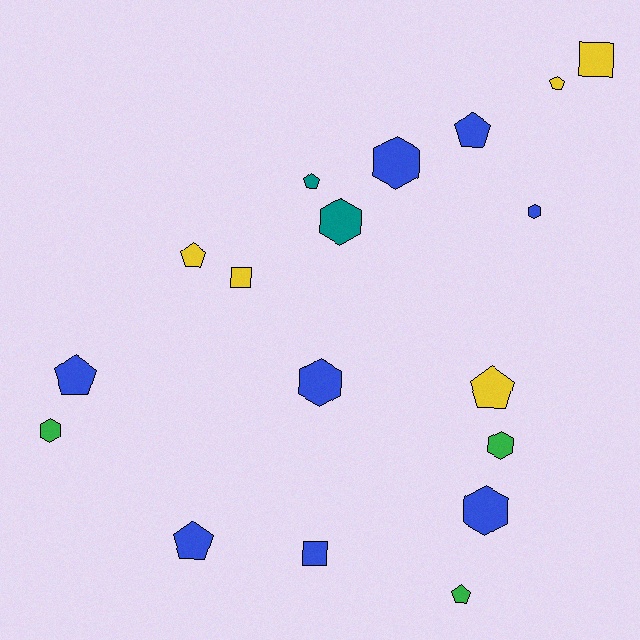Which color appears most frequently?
Blue, with 8 objects.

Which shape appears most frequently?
Pentagon, with 8 objects.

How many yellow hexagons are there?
There are no yellow hexagons.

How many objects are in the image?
There are 18 objects.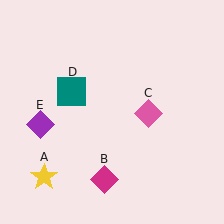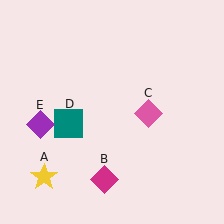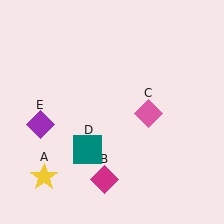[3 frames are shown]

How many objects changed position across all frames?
1 object changed position: teal square (object D).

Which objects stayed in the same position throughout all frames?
Yellow star (object A) and magenta diamond (object B) and pink diamond (object C) and purple diamond (object E) remained stationary.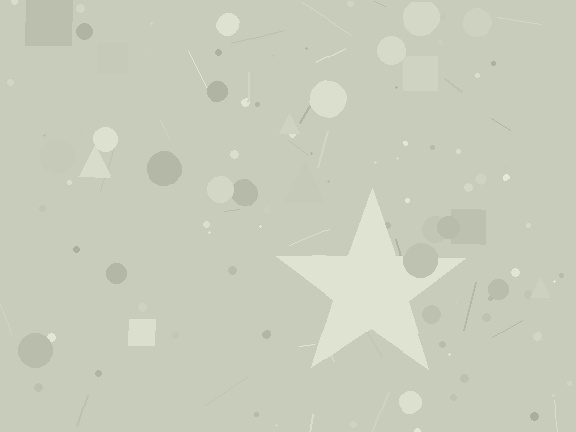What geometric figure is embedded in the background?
A star is embedded in the background.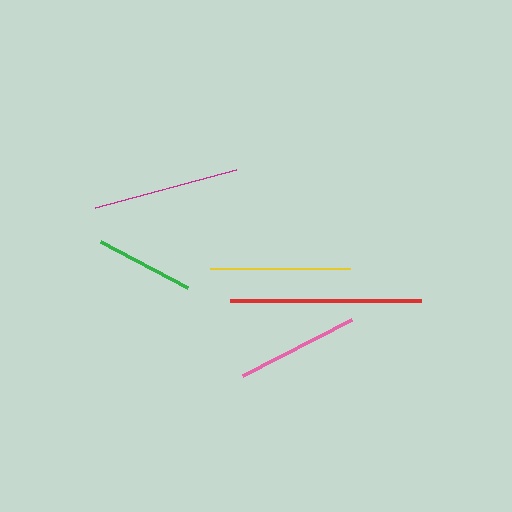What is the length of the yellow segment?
The yellow segment is approximately 140 pixels long.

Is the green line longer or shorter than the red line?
The red line is longer than the green line.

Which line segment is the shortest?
The green line is the shortest at approximately 98 pixels.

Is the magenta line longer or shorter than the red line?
The red line is longer than the magenta line.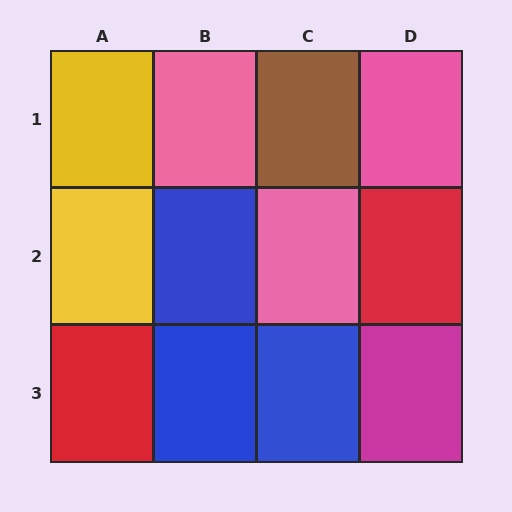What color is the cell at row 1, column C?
Brown.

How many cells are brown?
1 cell is brown.